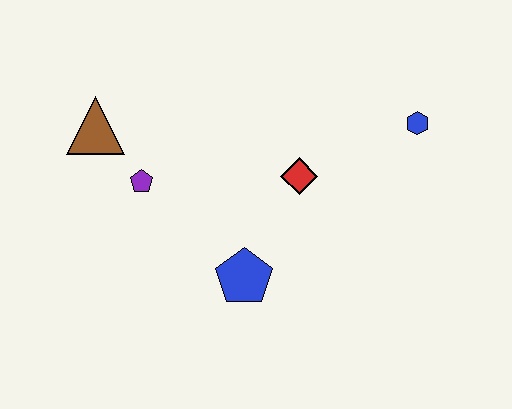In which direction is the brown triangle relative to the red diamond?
The brown triangle is to the left of the red diamond.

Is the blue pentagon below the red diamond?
Yes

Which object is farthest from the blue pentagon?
The blue hexagon is farthest from the blue pentagon.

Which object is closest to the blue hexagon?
The red diamond is closest to the blue hexagon.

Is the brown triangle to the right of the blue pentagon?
No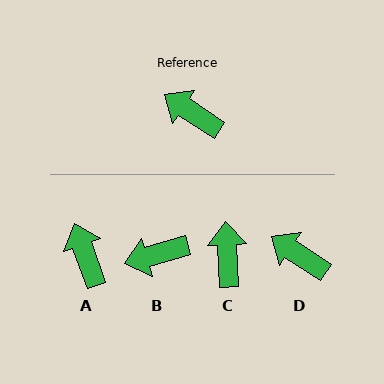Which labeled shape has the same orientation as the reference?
D.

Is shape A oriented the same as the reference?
No, it is off by about 37 degrees.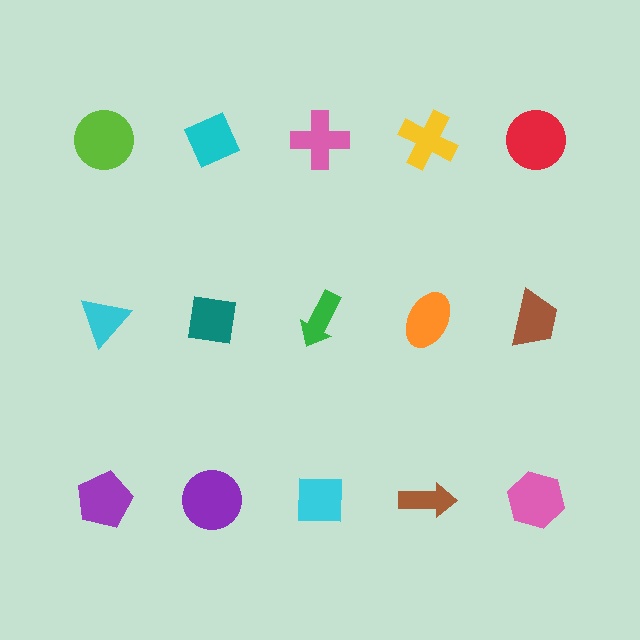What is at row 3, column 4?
A brown arrow.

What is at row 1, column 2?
A cyan diamond.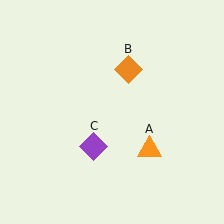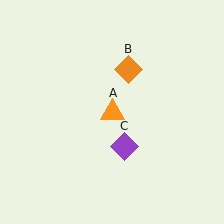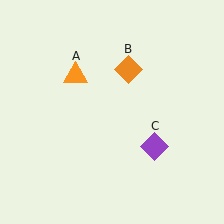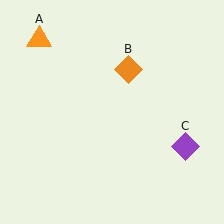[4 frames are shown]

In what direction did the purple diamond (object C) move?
The purple diamond (object C) moved right.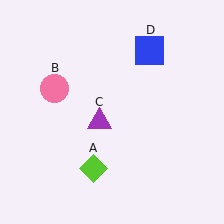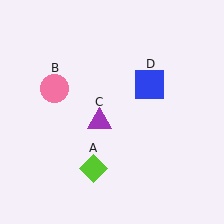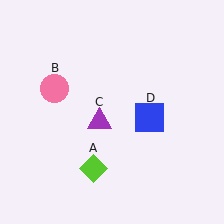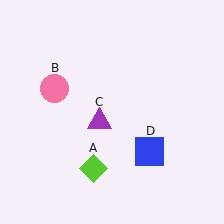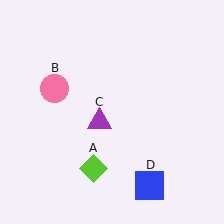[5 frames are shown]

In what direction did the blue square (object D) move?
The blue square (object D) moved down.